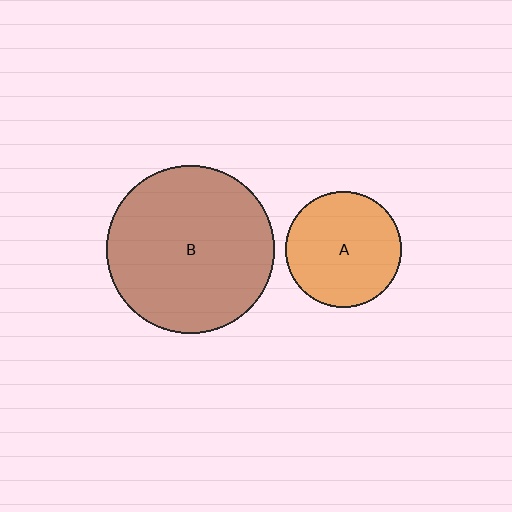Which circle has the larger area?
Circle B (brown).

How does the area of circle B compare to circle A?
Approximately 2.1 times.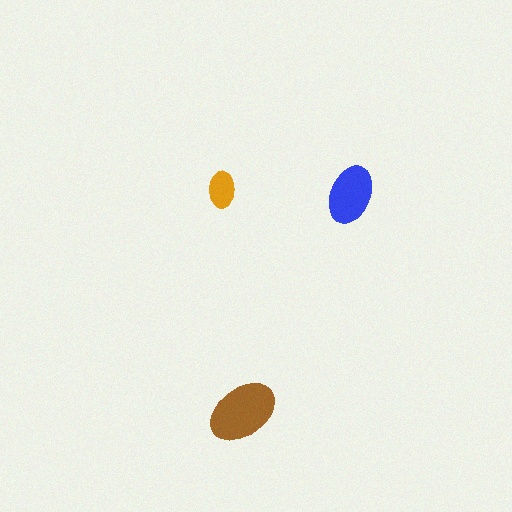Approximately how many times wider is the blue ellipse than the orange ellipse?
About 1.5 times wider.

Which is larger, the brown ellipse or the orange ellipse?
The brown one.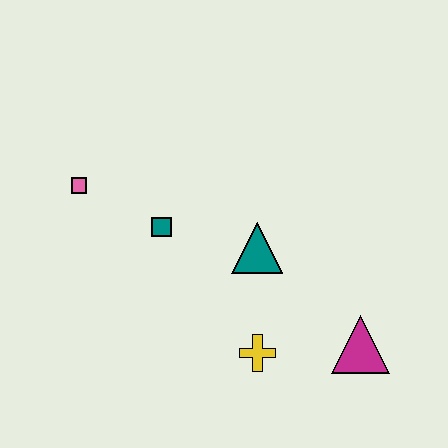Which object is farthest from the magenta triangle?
The pink square is farthest from the magenta triangle.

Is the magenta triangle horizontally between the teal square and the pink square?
No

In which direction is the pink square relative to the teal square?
The pink square is to the left of the teal square.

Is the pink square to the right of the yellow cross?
No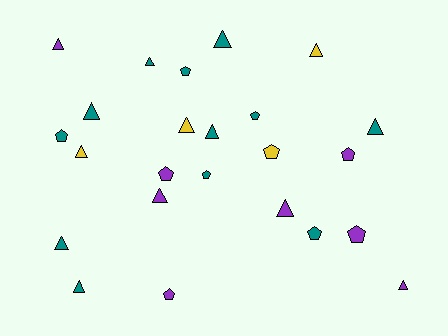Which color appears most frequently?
Teal, with 12 objects.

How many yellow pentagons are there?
There is 1 yellow pentagon.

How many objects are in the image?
There are 24 objects.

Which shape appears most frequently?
Triangle, with 14 objects.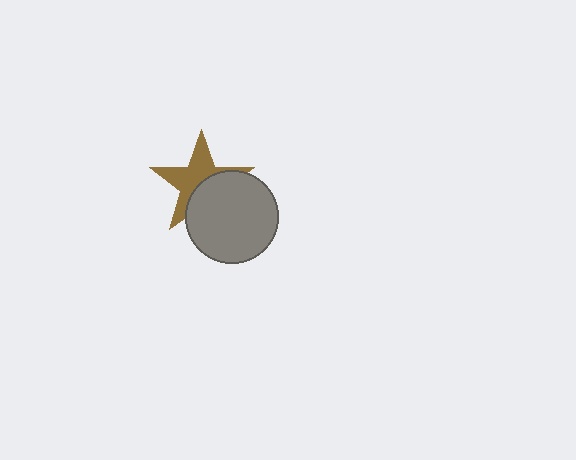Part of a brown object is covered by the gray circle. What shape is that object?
It is a star.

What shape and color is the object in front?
The object in front is a gray circle.